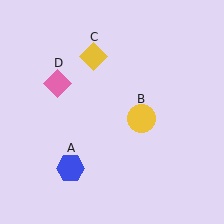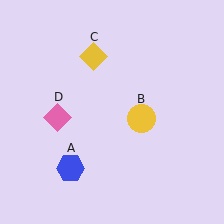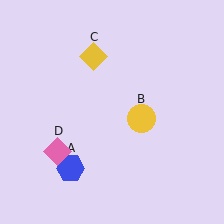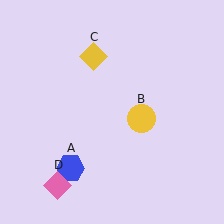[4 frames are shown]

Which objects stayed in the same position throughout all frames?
Blue hexagon (object A) and yellow circle (object B) and yellow diamond (object C) remained stationary.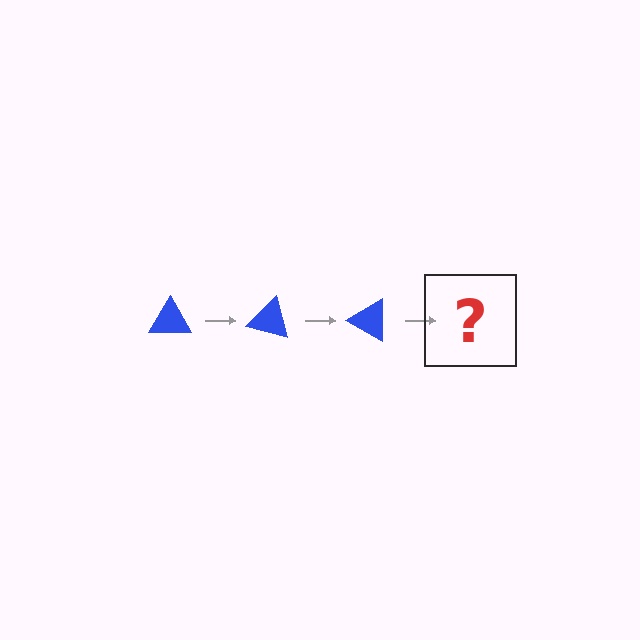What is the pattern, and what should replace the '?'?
The pattern is that the triangle rotates 15 degrees each step. The '?' should be a blue triangle rotated 45 degrees.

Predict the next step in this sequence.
The next step is a blue triangle rotated 45 degrees.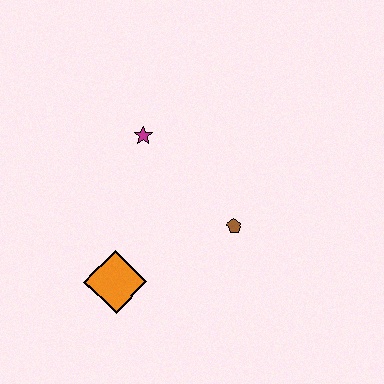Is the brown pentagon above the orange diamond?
Yes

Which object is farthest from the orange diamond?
The magenta star is farthest from the orange diamond.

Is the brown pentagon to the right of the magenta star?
Yes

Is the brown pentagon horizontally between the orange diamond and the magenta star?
No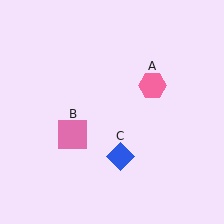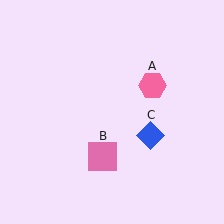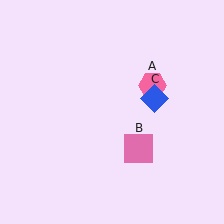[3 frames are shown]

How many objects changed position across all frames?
2 objects changed position: pink square (object B), blue diamond (object C).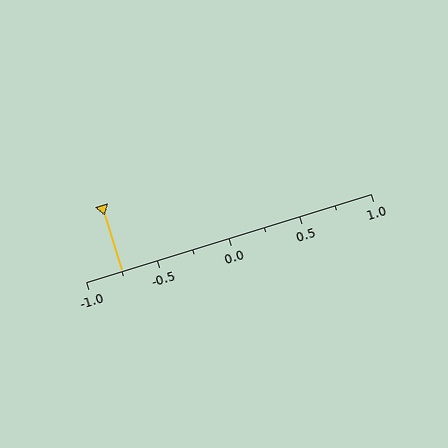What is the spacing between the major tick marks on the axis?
The major ticks are spaced 0.5 apart.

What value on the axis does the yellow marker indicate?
The marker indicates approximately -0.75.